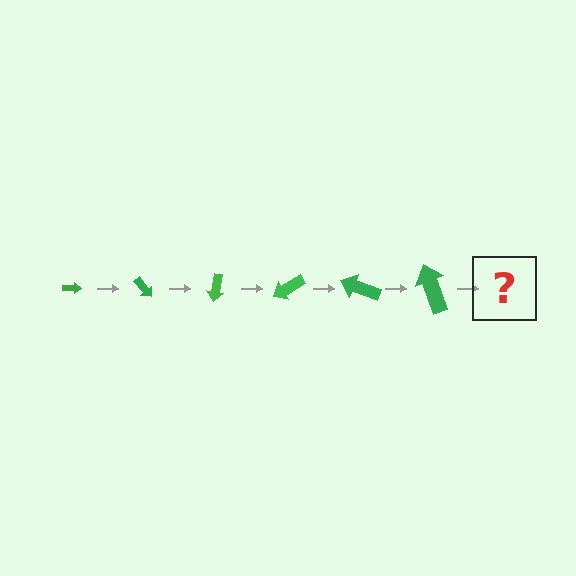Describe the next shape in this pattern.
It should be an arrow, larger than the previous one and rotated 300 degrees from the start.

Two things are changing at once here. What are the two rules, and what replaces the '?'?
The two rules are that the arrow grows larger each step and it rotates 50 degrees each step. The '?' should be an arrow, larger than the previous one and rotated 300 degrees from the start.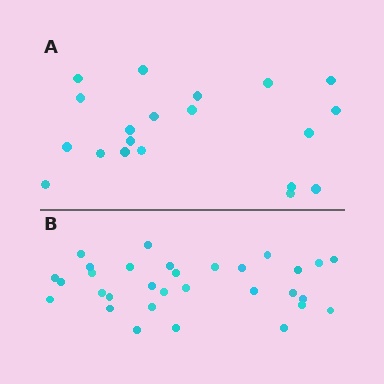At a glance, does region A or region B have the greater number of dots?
Region B (the bottom region) has more dots.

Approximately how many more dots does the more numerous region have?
Region B has roughly 12 or so more dots than region A.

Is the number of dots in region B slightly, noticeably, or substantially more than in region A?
Region B has substantially more. The ratio is roughly 1.6 to 1.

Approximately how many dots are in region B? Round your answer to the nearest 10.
About 30 dots. (The exact count is 31, which rounds to 30.)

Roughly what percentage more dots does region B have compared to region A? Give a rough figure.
About 55% more.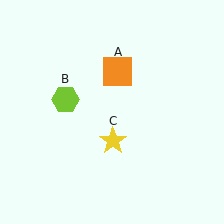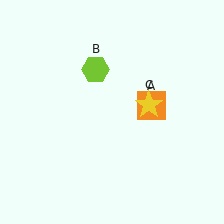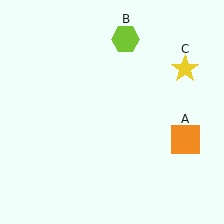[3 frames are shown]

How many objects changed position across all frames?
3 objects changed position: orange square (object A), lime hexagon (object B), yellow star (object C).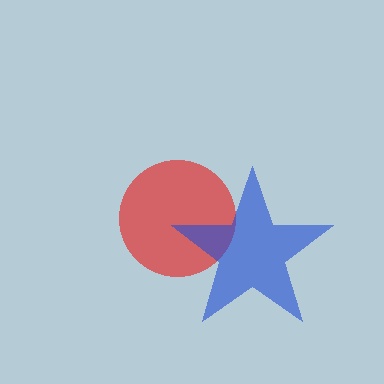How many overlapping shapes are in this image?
There are 2 overlapping shapes in the image.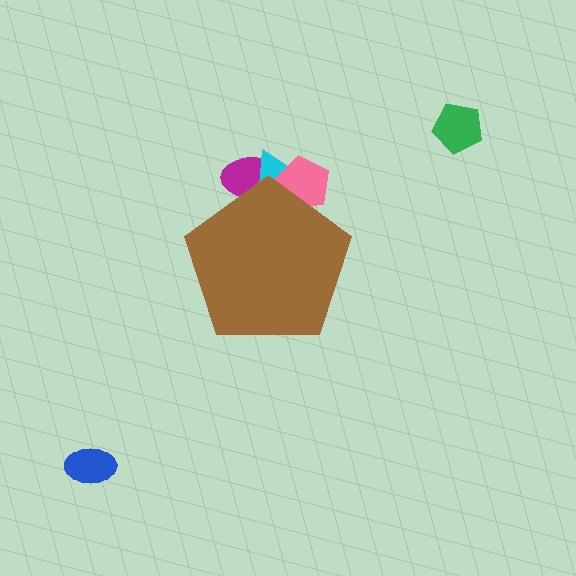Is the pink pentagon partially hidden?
Yes, the pink pentagon is partially hidden behind the brown pentagon.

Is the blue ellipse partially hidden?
No, the blue ellipse is fully visible.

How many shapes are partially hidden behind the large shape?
3 shapes are partially hidden.